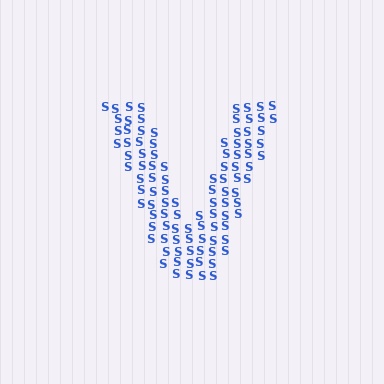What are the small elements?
The small elements are letter S's.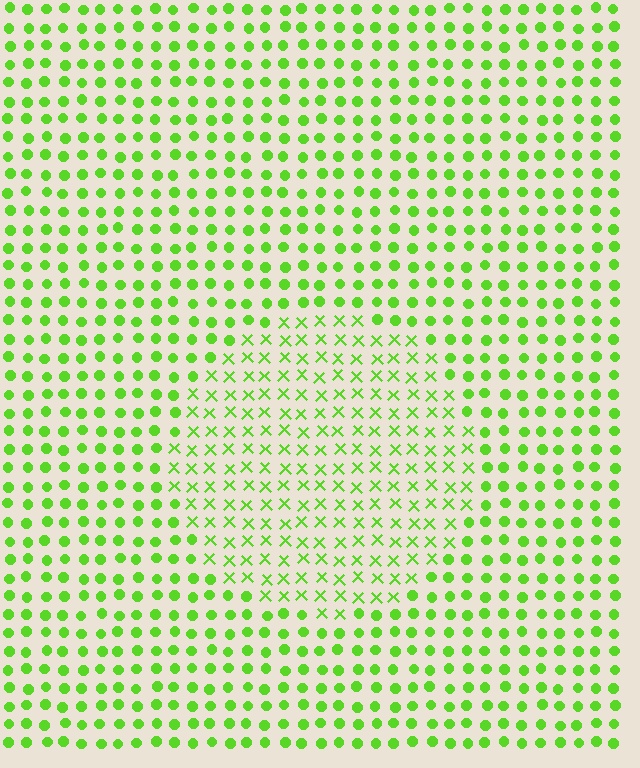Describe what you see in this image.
The image is filled with small lime elements arranged in a uniform grid. A circle-shaped region contains X marks, while the surrounding area contains circles. The boundary is defined purely by the change in element shape.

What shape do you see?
I see a circle.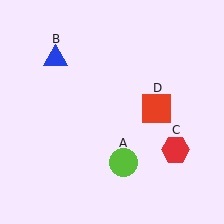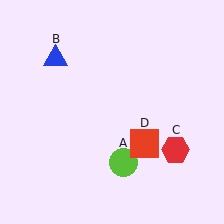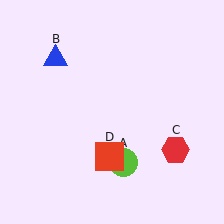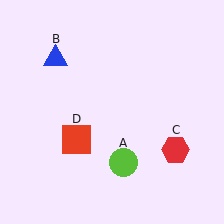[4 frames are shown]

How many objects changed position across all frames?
1 object changed position: red square (object D).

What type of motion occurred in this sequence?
The red square (object D) rotated clockwise around the center of the scene.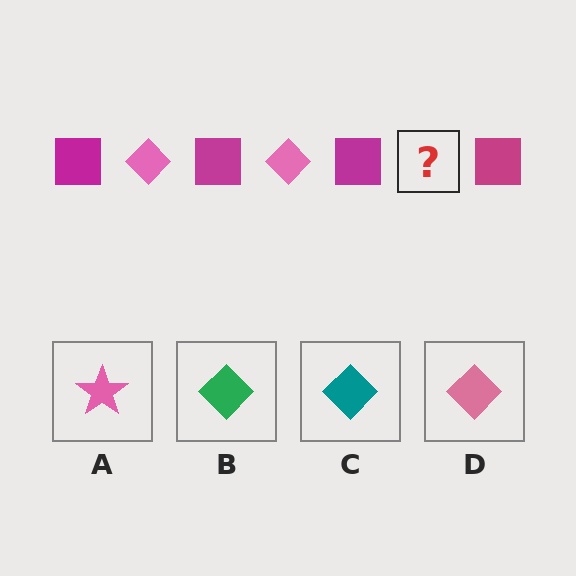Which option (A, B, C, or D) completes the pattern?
D.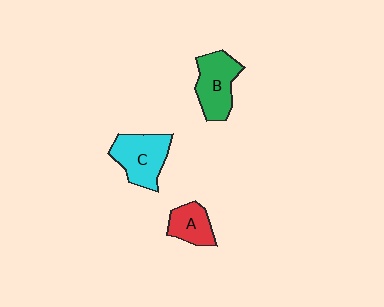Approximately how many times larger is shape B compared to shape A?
Approximately 1.5 times.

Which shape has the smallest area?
Shape A (red).